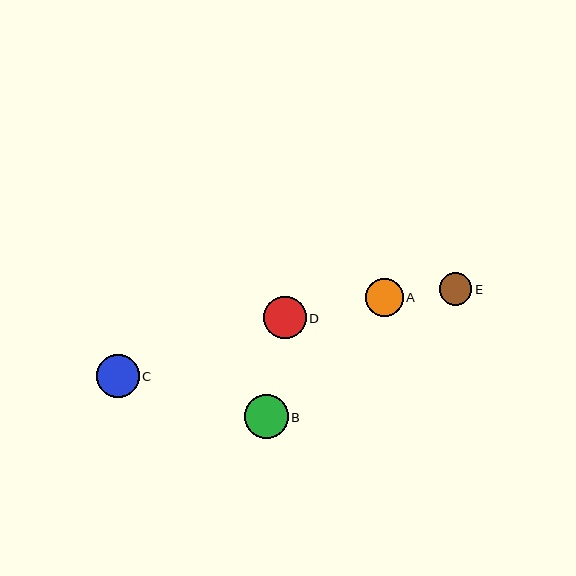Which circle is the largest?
Circle B is the largest with a size of approximately 44 pixels.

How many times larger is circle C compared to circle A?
Circle C is approximately 1.1 times the size of circle A.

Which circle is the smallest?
Circle E is the smallest with a size of approximately 32 pixels.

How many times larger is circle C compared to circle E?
Circle C is approximately 1.3 times the size of circle E.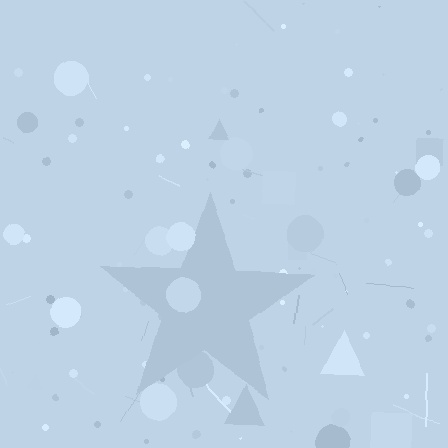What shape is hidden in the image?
A star is hidden in the image.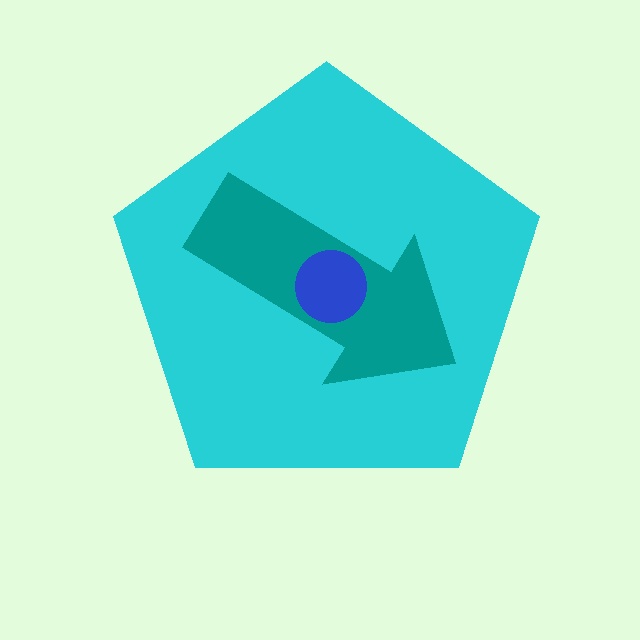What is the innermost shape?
The blue circle.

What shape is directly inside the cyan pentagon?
The teal arrow.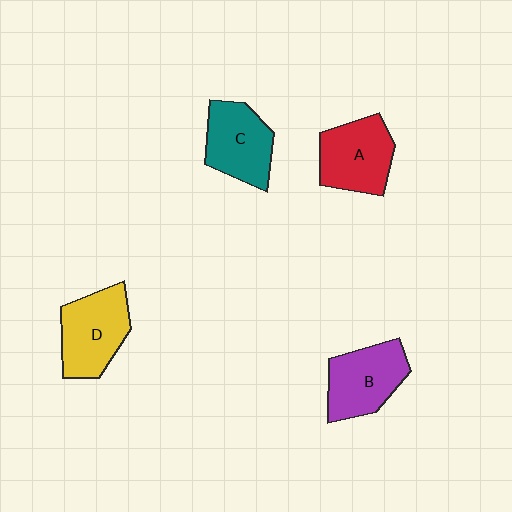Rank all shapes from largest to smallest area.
From largest to smallest: D (yellow), A (red), B (purple), C (teal).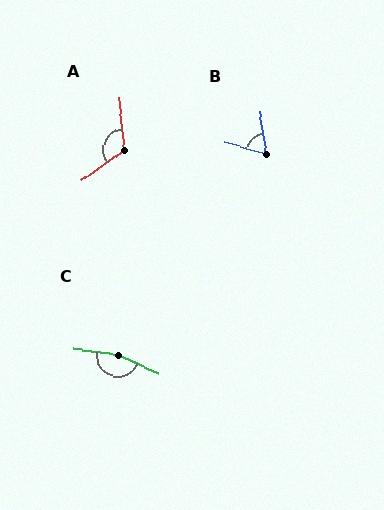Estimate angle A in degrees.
Approximately 121 degrees.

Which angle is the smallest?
B, at approximately 66 degrees.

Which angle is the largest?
C, at approximately 164 degrees.